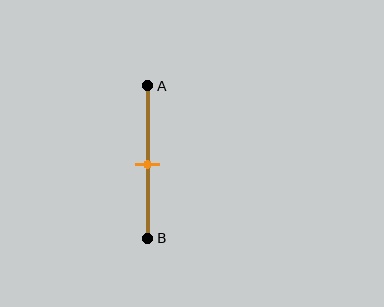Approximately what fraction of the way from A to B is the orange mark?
The orange mark is approximately 50% of the way from A to B.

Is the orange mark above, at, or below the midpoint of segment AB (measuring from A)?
The orange mark is approximately at the midpoint of segment AB.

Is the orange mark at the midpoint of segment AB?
Yes, the mark is approximately at the midpoint.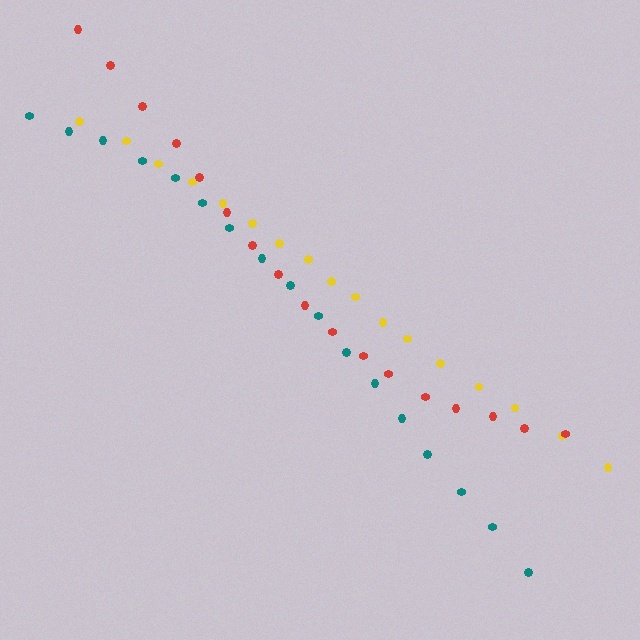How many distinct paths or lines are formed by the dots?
There are 3 distinct paths.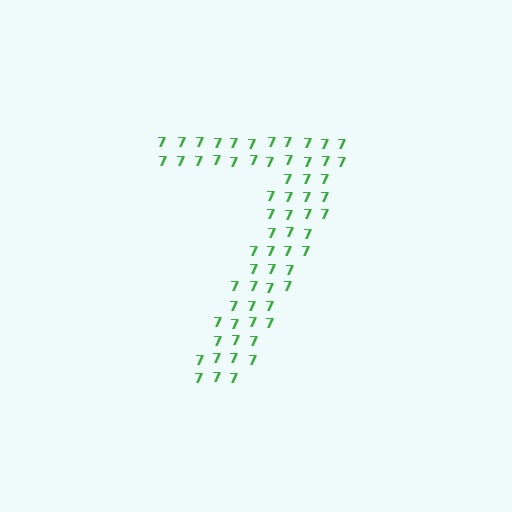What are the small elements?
The small elements are digit 7's.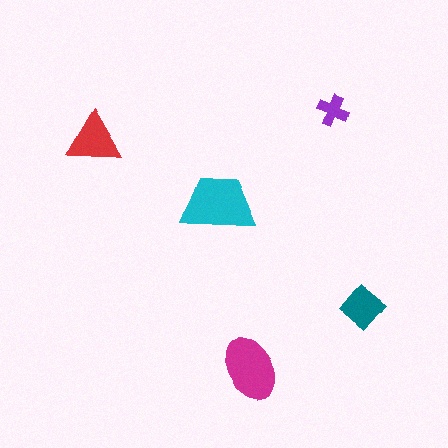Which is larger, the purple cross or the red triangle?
The red triangle.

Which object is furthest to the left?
The red triangle is leftmost.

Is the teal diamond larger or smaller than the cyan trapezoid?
Smaller.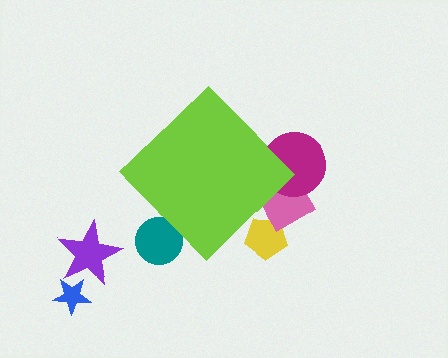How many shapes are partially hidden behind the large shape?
4 shapes are partially hidden.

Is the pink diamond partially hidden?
Yes, the pink diamond is partially hidden behind the lime diamond.